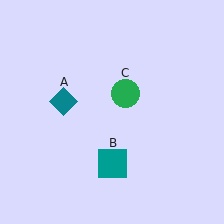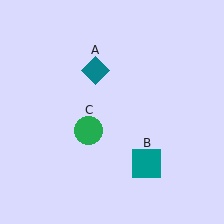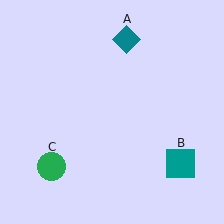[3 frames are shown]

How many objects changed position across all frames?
3 objects changed position: teal diamond (object A), teal square (object B), green circle (object C).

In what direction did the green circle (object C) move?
The green circle (object C) moved down and to the left.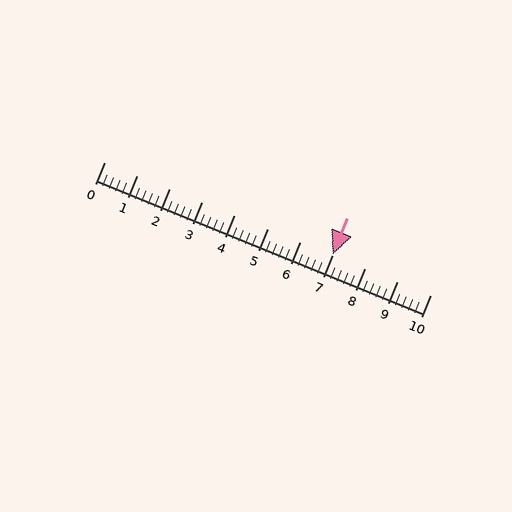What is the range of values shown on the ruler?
The ruler shows values from 0 to 10.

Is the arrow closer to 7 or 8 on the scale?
The arrow is closer to 7.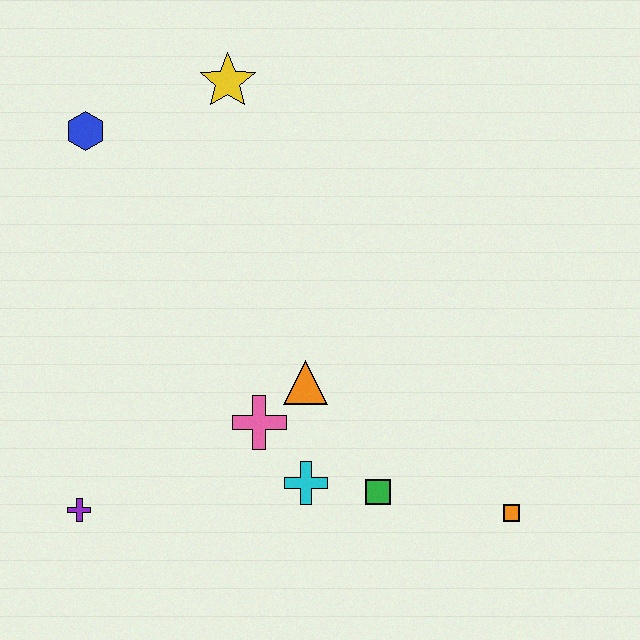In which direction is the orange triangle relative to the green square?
The orange triangle is above the green square.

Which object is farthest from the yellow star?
The orange square is farthest from the yellow star.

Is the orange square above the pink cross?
No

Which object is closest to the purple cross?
The pink cross is closest to the purple cross.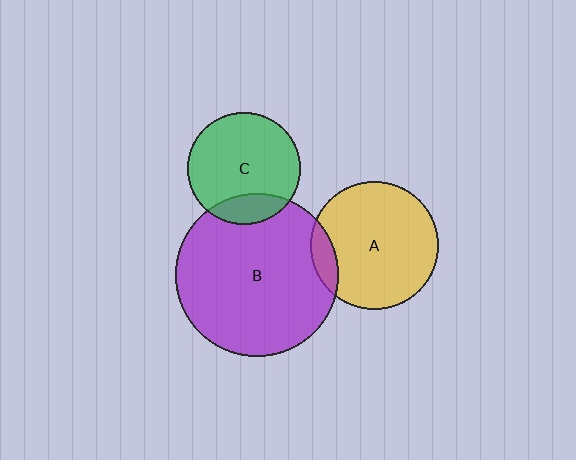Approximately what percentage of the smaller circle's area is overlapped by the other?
Approximately 15%.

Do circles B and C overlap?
Yes.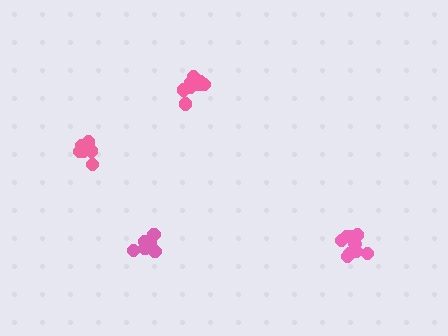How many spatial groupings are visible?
There are 4 spatial groupings.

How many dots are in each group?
Group 1: 9 dots, Group 2: 8 dots, Group 3: 10 dots, Group 4: 8 dots (35 total).